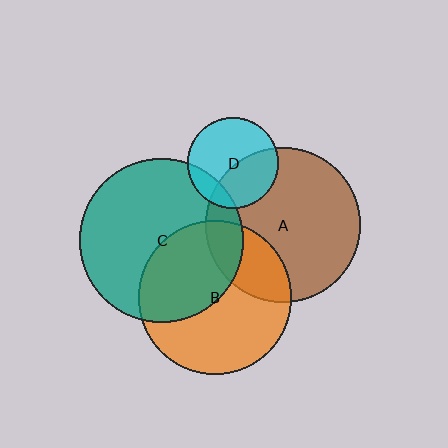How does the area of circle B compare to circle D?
Approximately 2.9 times.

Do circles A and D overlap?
Yes.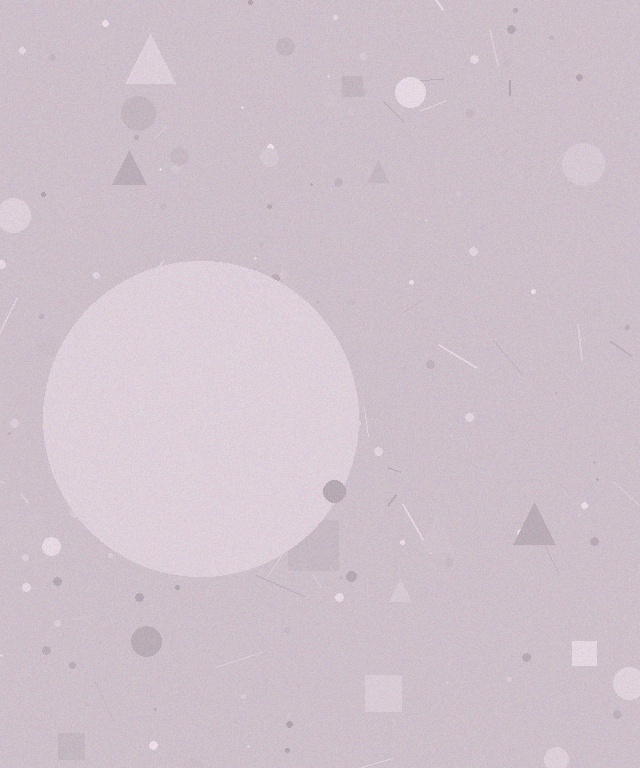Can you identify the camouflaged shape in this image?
The camouflaged shape is a circle.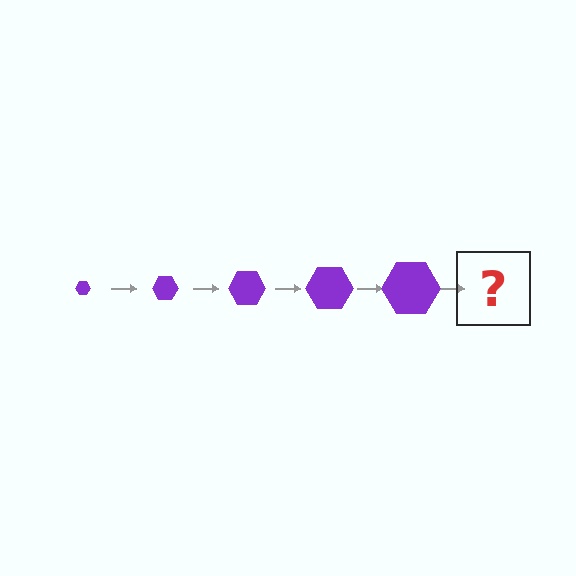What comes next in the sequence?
The next element should be a purple hexagon, larger than the previous one.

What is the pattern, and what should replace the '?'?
The pattern is that the hexagon gets progressively larger each step. The '?' should be a purple hexagon, larger than the previous one.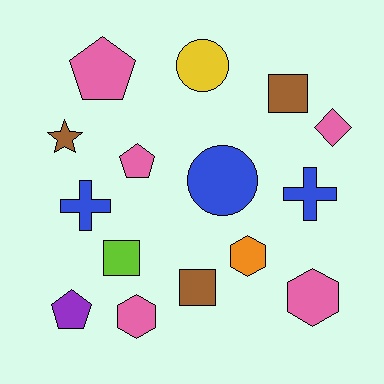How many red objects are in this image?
There are no red objects.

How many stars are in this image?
There is 1 star.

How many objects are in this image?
There are 15 objects.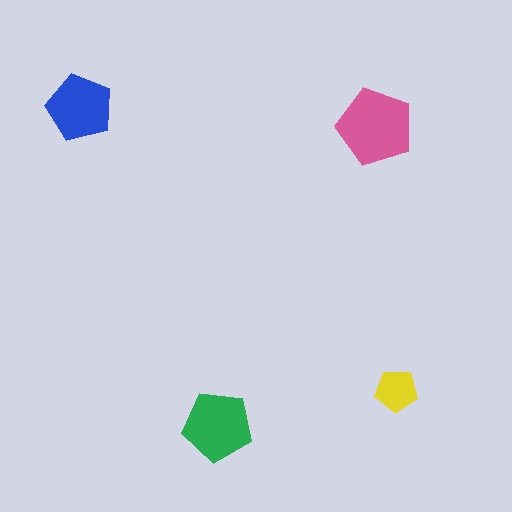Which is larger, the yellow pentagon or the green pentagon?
The green one.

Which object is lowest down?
The green pentagon is bottommost.